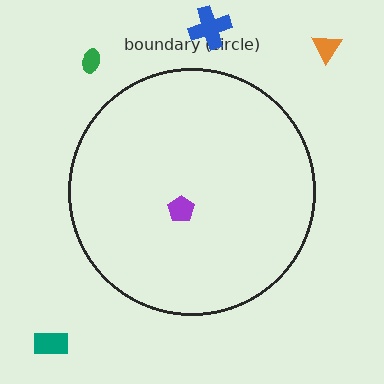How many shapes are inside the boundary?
1 inside, 4 outside.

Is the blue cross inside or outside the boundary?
Outside.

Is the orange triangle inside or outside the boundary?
Outside.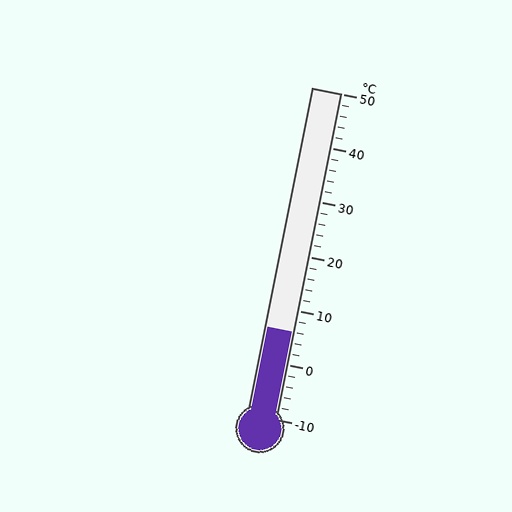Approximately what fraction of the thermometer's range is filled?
The thermometer is filled to approximately 25% of its range.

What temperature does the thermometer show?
The thermometer shows approximately 6°C.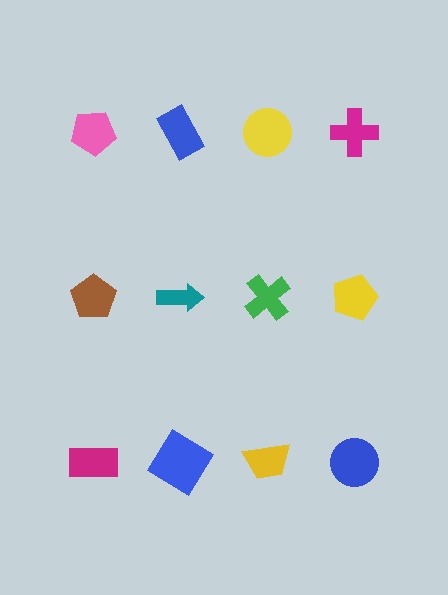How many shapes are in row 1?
4 shapes.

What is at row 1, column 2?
A blue rectangle.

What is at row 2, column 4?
A yellow pentagon.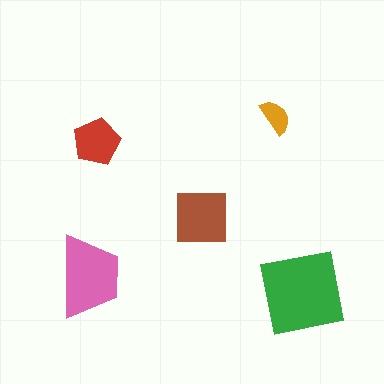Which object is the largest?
The green square.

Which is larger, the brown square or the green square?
The green square.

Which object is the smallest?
The orange semicircle.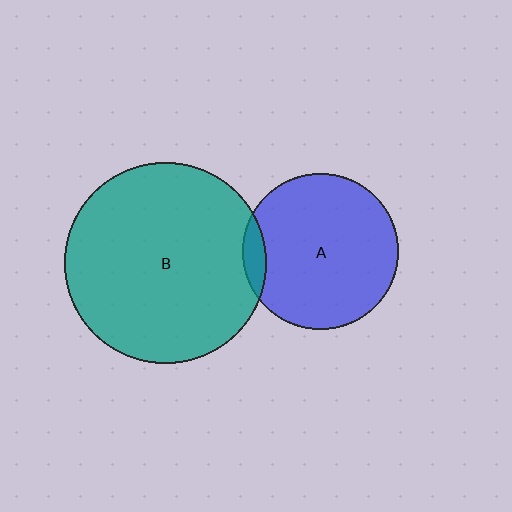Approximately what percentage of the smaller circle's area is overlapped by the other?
Approximately 5%.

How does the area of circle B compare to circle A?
Approximately 1.7 times.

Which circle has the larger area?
Circle B (teal).